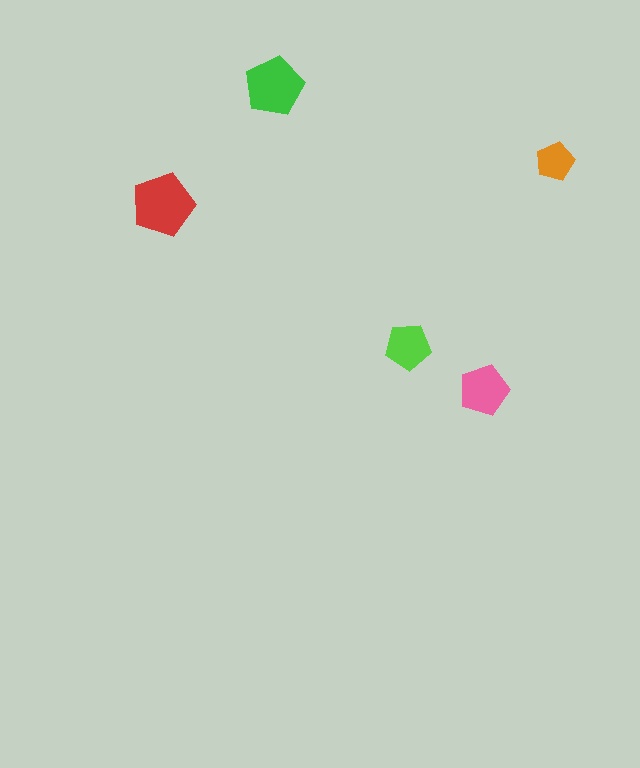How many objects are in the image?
There are 5 objects in the image.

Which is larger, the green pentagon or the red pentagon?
The red one.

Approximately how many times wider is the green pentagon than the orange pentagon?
About 1.5 times wider.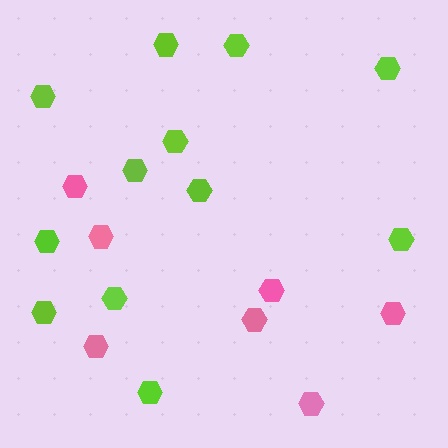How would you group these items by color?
There are 2 groups: one group of pink hexagons (7) and one group of lime hexagons (12).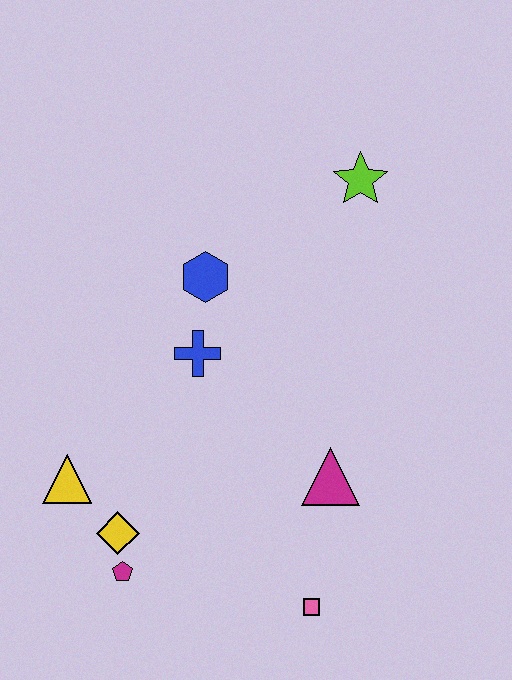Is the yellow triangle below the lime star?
Yes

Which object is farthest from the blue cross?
The pink square is farthest from the blue cross.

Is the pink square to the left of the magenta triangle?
Yes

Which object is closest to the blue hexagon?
The blue cross is closest to the blue hexagon.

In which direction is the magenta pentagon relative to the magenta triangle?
The magenta pentagon is to the left of the magenta triangle.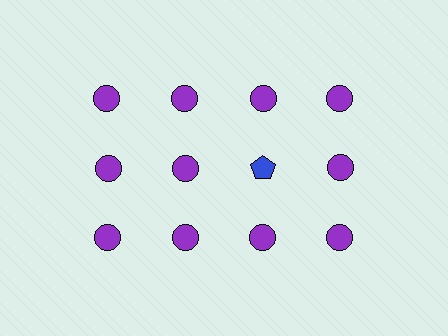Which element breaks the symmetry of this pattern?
The blue pentagon in the second row, center column breaks the symmetry. All other shapes are purple circles.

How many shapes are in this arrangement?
There are 12 shapes arranged in a grid pattern.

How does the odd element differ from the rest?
It differs in both color (blue instead of purple) and shape (pentagon instead of circle).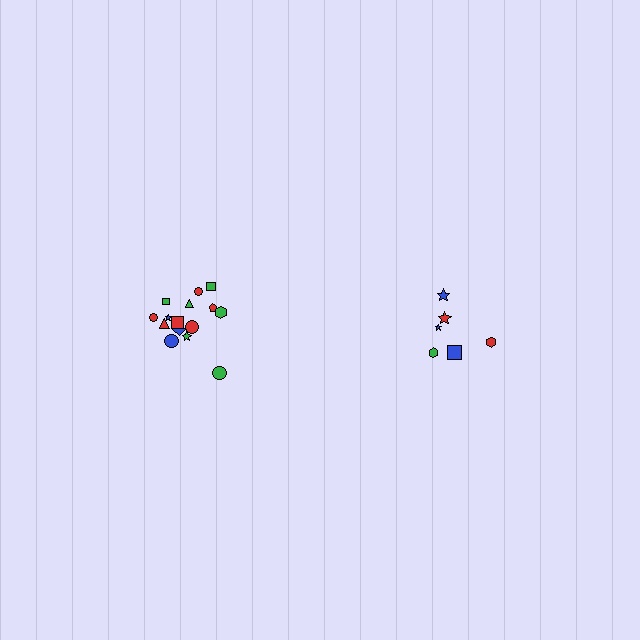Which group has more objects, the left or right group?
The left group.